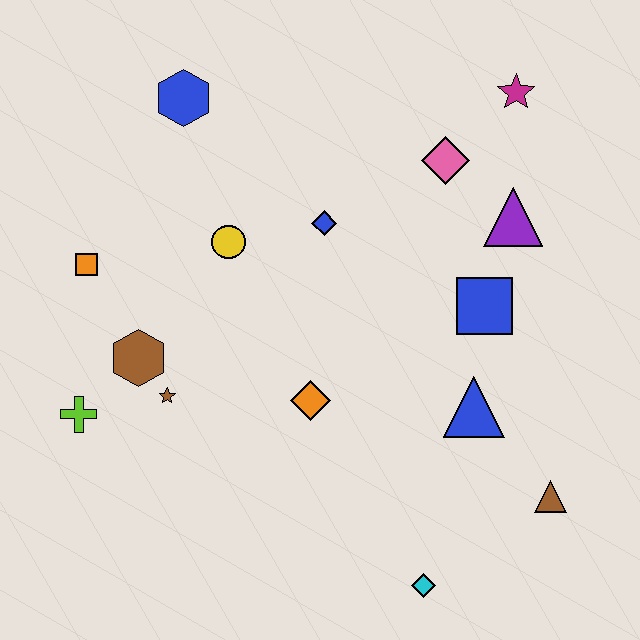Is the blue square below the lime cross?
No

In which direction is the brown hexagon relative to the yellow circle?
The brown hexagon is below the yellow circle.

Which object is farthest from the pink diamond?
The lime cross is farthest from the pink diamond.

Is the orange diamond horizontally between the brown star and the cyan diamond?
Yes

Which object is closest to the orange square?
The brown hexagon is closest to the orange square.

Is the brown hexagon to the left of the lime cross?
No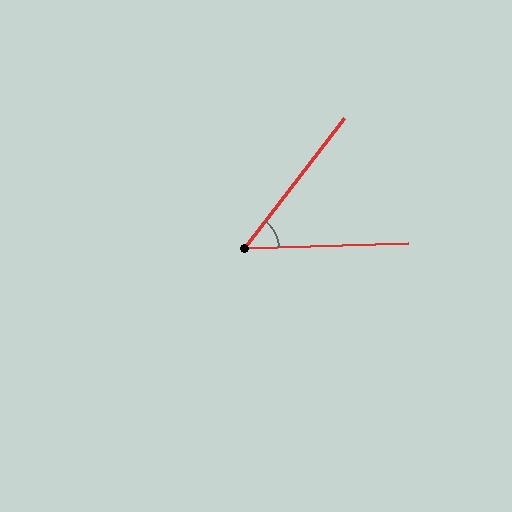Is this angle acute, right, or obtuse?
It is acute.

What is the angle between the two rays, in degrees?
Approximately 51 degrees.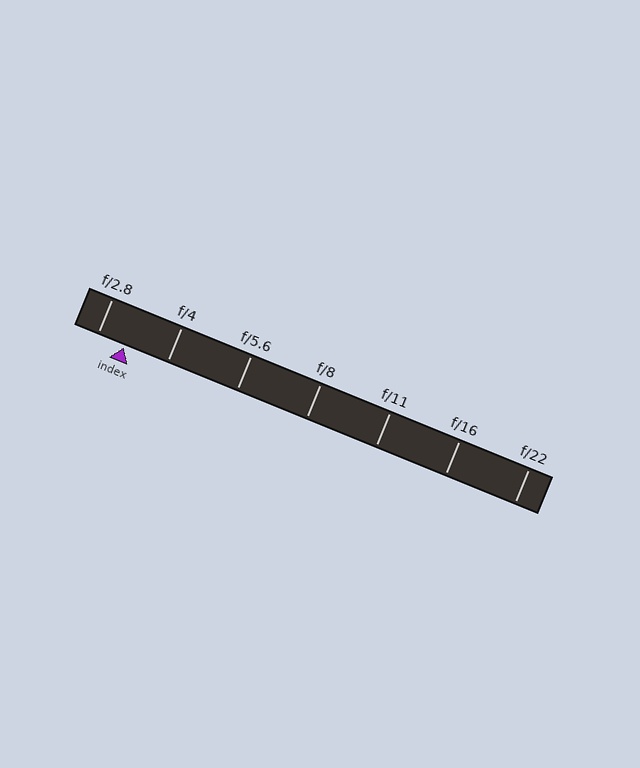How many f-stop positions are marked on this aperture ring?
There are 7 f-stop positions marked.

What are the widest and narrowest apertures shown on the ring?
The widest aperture shown is f/2.8 and the narrowest is f/22.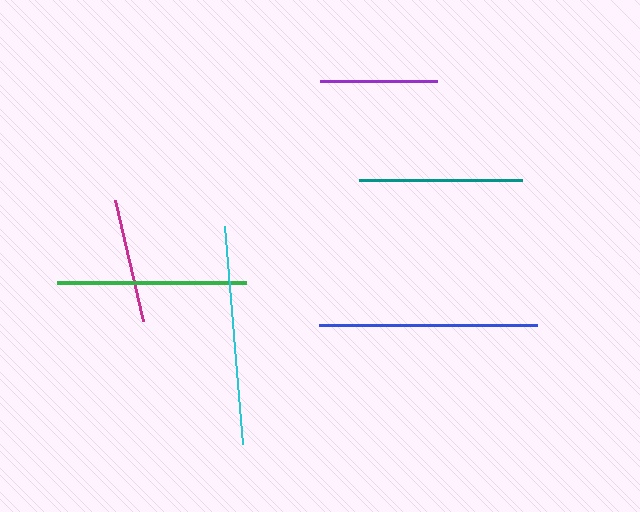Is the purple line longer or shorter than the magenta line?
The magenta line is longer than the purple line.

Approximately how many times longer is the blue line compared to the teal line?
The blue line is approximately 1.3 times the length of the teal line.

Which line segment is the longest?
The cyan line is the longest at approximately 219 pixels.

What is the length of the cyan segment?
The cyan segment is approximately 219 pixels long.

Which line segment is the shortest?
The purple line is the shortest at approximately 117 pixels.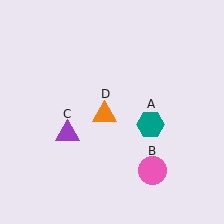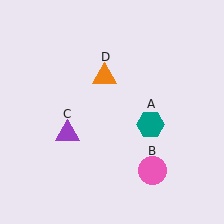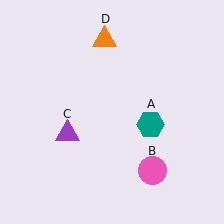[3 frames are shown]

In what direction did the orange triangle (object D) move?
The orange triangle (object D) moved up.